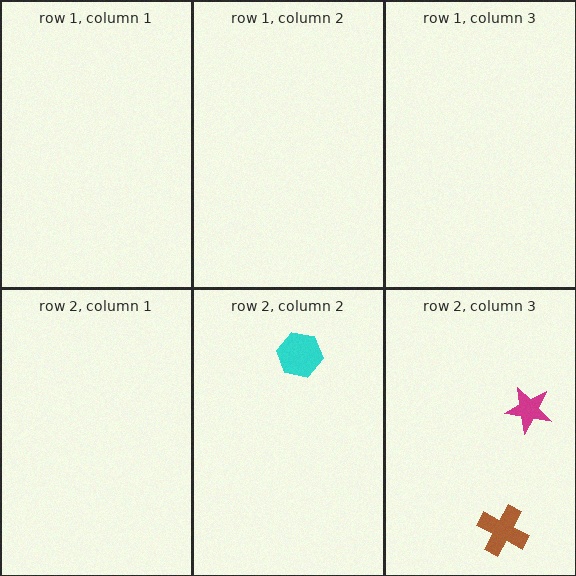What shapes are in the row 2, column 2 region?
The cyan hexagon.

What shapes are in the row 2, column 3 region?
The magenta star, the brown cross.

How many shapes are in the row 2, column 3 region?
2.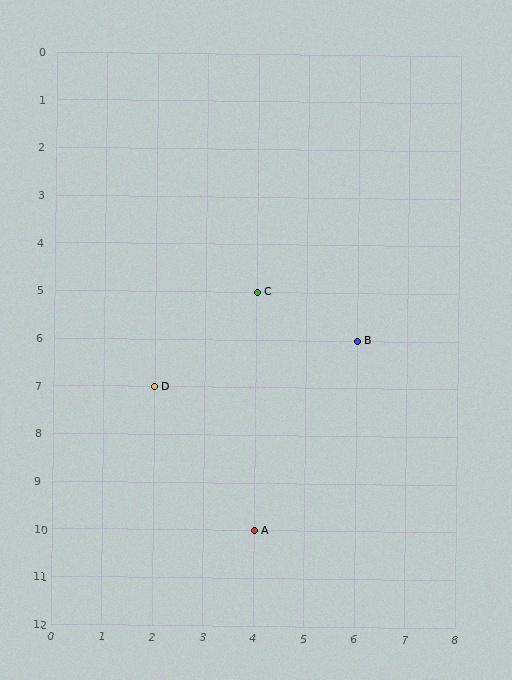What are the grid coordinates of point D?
Point D is at grid coordinates (2, 7).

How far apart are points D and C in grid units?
Points D and C are 2 columns and 2 rows apart (about 2.8 grid units diagonally).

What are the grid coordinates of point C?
Point C is at grid coordinates (4, 5).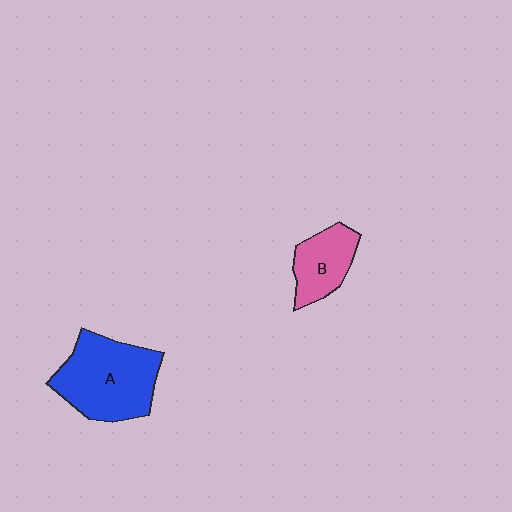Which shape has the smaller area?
Shape B (pink).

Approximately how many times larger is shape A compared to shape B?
Approximately 1.9 times.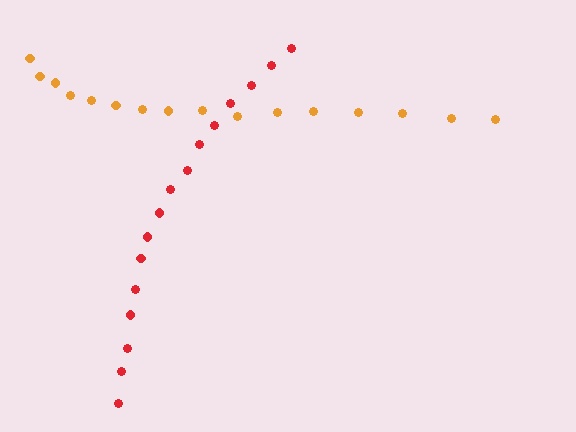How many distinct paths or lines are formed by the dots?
There are 2 distinct paths.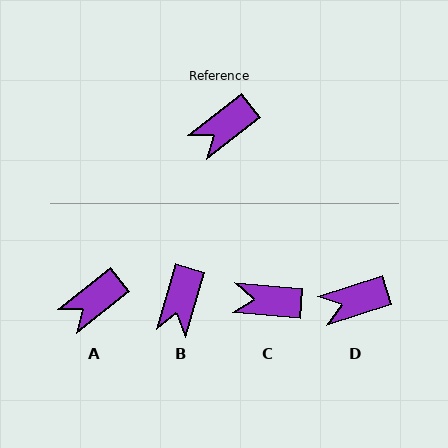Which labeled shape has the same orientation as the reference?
A.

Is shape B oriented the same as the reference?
No, it is off by about 35 degrees.